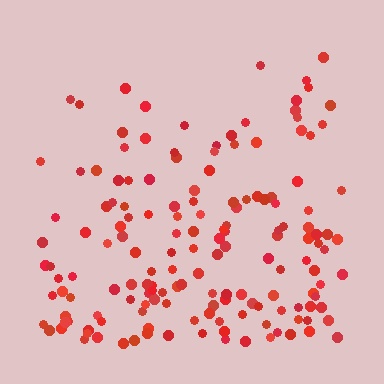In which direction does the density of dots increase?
From top to bottom, with the bottom side densest.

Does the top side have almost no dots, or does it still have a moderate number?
Still a moderate number, just noticeably fewer than the bottom.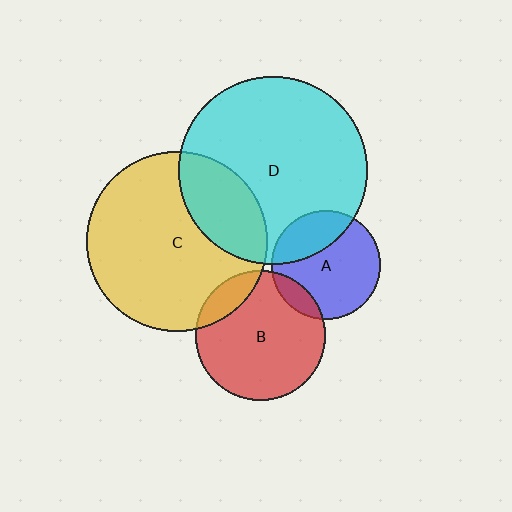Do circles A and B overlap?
Yes.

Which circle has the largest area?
Circle D (cyan).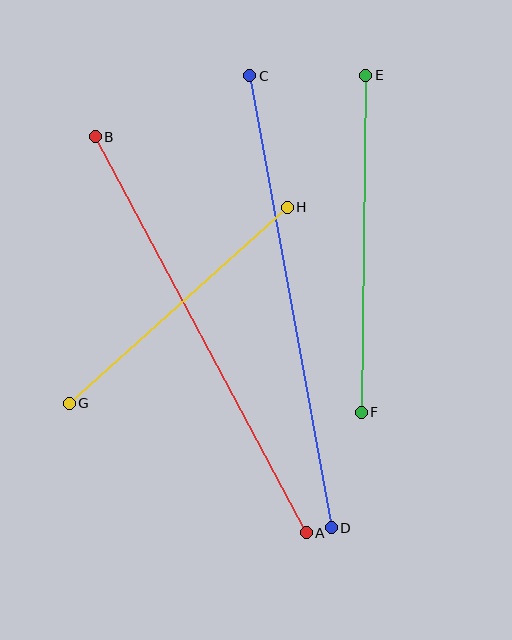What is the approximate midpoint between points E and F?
The midpoint is at approximately (364, 244) pixels.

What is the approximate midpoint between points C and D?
The midpoint is at approximately (291, 302) pixels.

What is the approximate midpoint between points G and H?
The midpoint is at approximately (178, 305) pixels.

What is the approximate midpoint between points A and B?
The midpoint is at approximately (201, 335) pixels.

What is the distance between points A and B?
The distance is approximately 449 pixels.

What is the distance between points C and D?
The distance is approximately 460 pixels.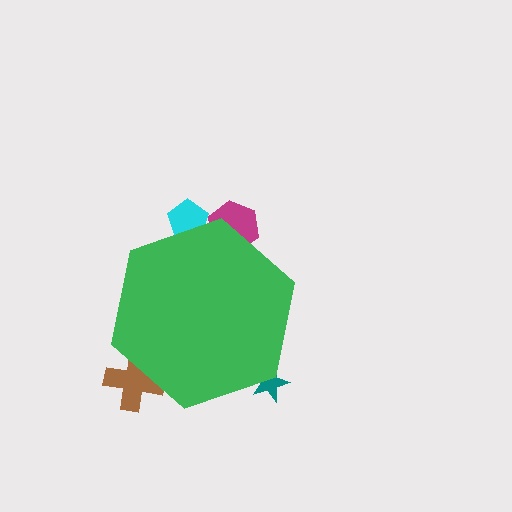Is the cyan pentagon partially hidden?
Yes, the cyan pentagon is partially hidden behind the green hexagon.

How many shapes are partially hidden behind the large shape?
4 shapes are partially hidden.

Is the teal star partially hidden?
Yes, the teal star is partially hidden behind the green hexagon.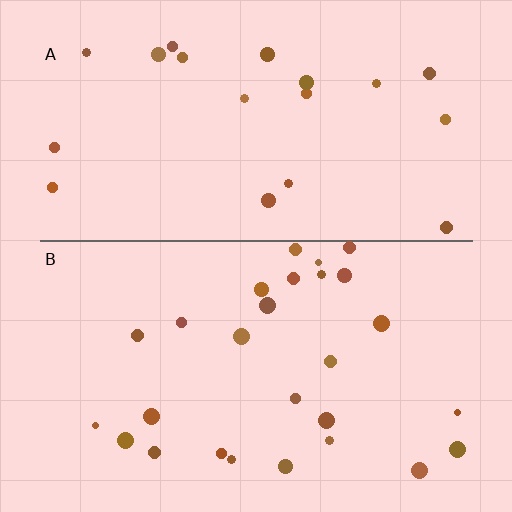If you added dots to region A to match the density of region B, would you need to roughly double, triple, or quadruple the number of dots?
Approximately double.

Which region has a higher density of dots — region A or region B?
B (the bottom).